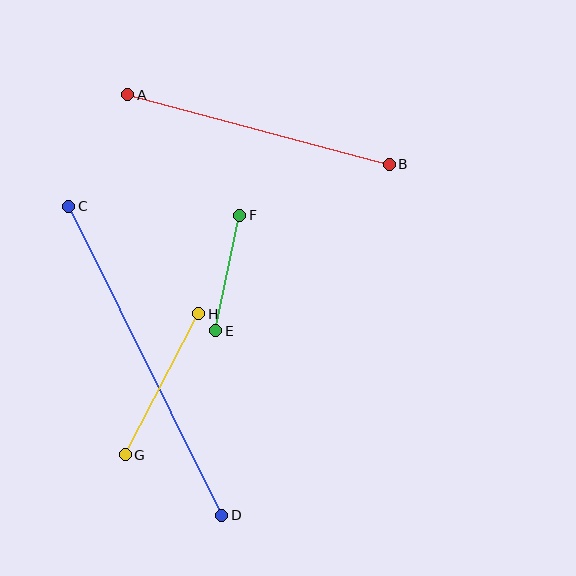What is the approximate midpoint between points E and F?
The midpoint is at approximately (228, 273) pixels.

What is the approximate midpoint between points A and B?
The midpoint is at approximately (259, 130) pixels.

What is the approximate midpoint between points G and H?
The midpoint is at approximately (162, 384) pixels.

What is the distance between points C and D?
The distance is approximately 345 pixels.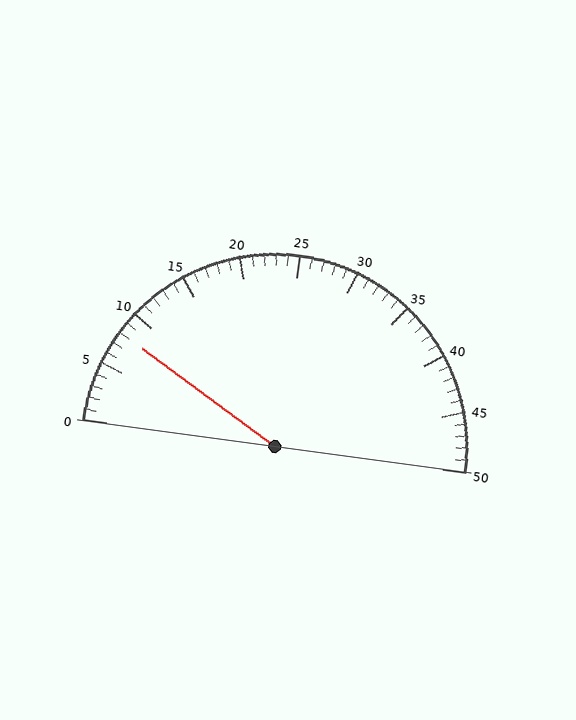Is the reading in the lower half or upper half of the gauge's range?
The reading is in the lower half of the range (0 to 50).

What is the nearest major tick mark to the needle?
The nearest major tick mark is 10.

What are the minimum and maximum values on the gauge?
The gauge ranges from 0 to 50.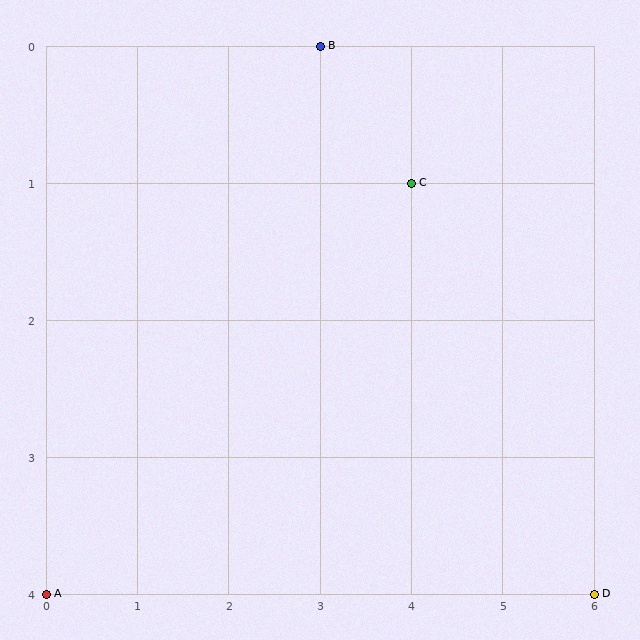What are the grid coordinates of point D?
Point D is at grid coordinates (6, 4).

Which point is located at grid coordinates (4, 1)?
Point C is at (4, 1).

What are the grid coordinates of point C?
Point C is at grid coordinates (4, 1).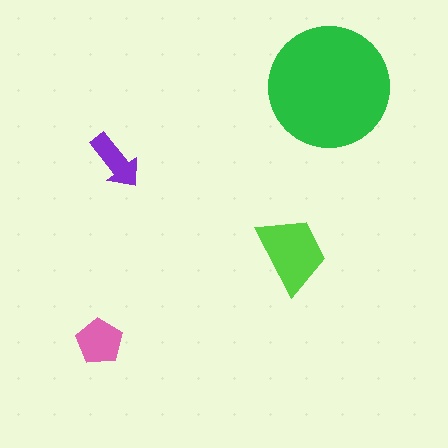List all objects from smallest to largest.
The purple arrow, the pink pentagon, the lime trapezoid, the green circle.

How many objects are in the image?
There are 4 objects in the image.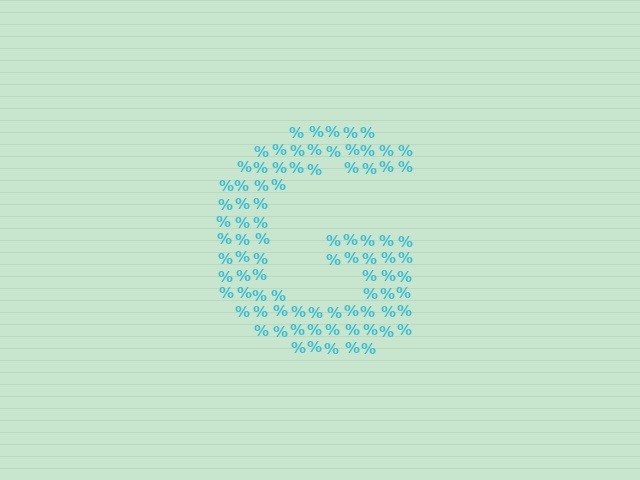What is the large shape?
The large shape is the letter G.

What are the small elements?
The small elements are percent signs.